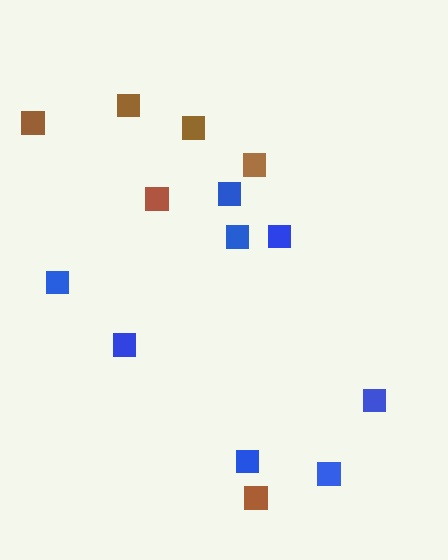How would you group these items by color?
There are 2 groups: one group of blue squares (8) and one group of brown squares (6).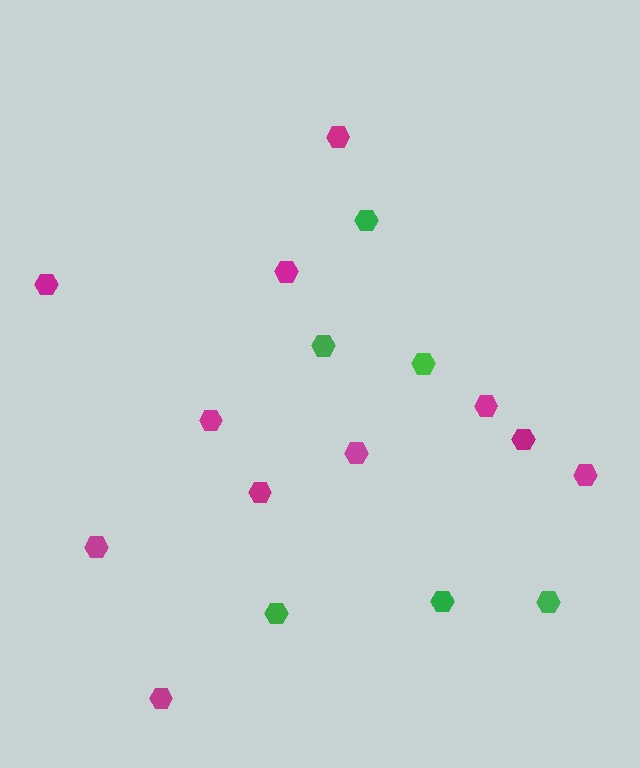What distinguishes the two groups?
There are 2 groups: one group of magenta hexagons (11) and one group of green hexagons (6).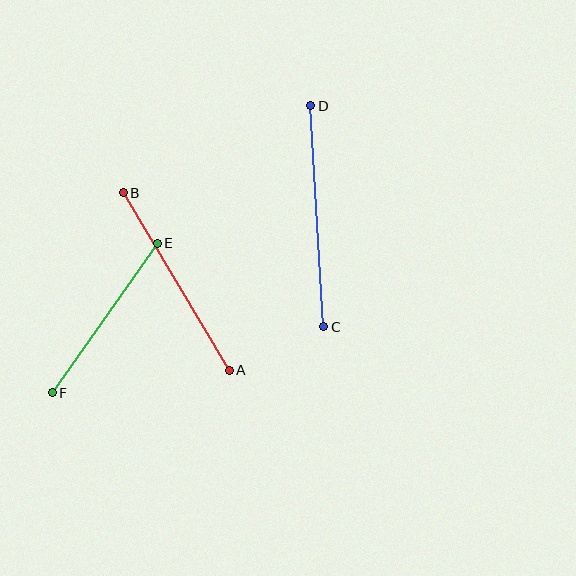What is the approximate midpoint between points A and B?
The midpoint is at approximately (176, 282) pixels.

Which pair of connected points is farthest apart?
Points C and D are farthest apart.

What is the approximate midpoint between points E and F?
The midpoint is at approximately (105, 318) pixels.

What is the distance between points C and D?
The distance is approximately 221 pixels.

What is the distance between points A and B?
The distance is approximately 207 pixels.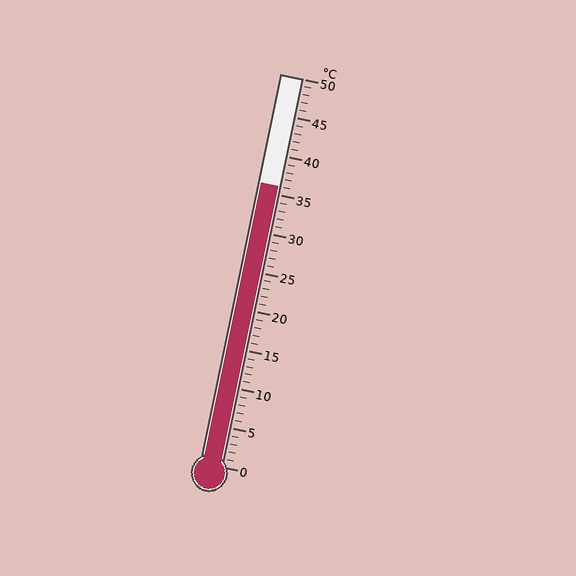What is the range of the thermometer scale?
The thermometer scale ranges from 0°C to 50°C.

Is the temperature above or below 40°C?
The temperature is below 40°C.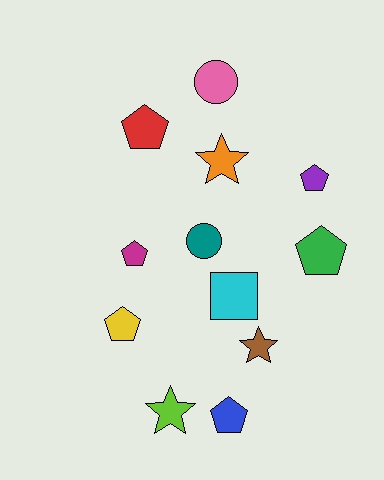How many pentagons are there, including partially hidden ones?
There are 6 pentagons.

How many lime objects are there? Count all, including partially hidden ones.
There is 1 lime object.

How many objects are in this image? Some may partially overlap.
There are 12 objects.